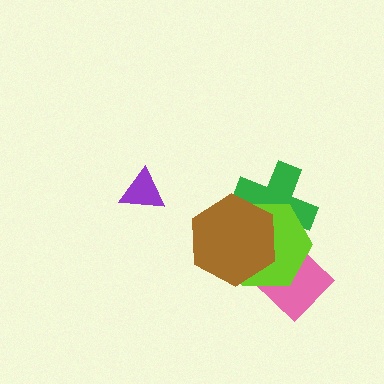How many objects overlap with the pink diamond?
2 objects overlap with the pink diamond.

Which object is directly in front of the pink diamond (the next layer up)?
The lime hexagon is directly in front of the pink diamond.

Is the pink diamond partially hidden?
Yes, it is partially covered by another shape.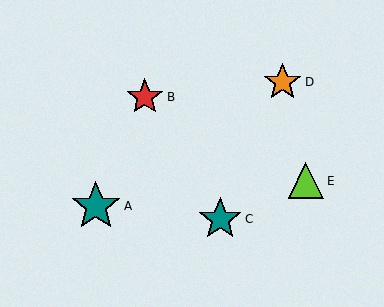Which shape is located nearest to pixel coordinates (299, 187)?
The lime triangle (labeled E) at (306, 181) is nearest to that location.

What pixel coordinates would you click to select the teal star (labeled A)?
Click at (96, 206) to select the teal star A.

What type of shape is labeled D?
Shape D is an orange star.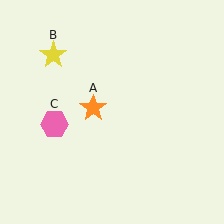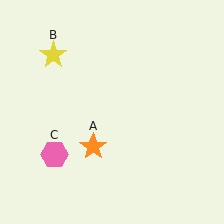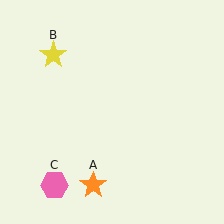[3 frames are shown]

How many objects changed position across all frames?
2 objects changed position: orange star (object A), pink hexagon (object C).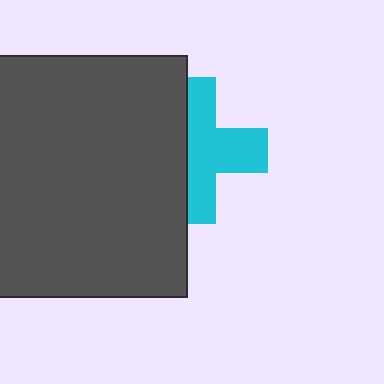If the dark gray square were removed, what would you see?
You would see the complete cyan cross.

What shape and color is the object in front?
The object in front is a dark gray square.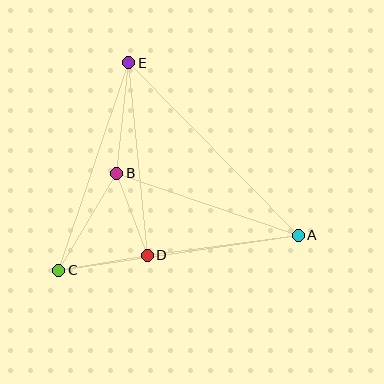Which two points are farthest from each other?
Points A and C are farthest from each other.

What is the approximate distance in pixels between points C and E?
The distance between C and E is approximately 219 pixels.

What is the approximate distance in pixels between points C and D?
The distance between C and D is approximately 90 pixels.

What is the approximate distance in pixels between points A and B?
The distance between A and B is approximately 192 pixels.